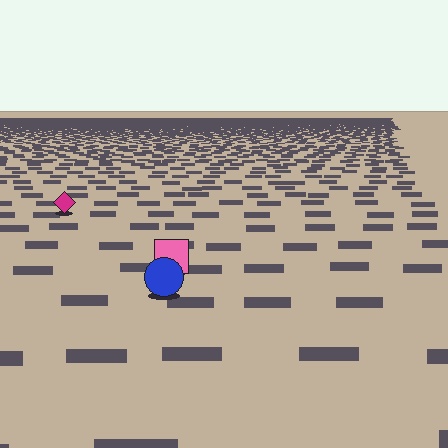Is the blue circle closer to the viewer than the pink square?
Yes. The blue circle is closer — you can tell from the texture gradient: the ground texture is coarser near it.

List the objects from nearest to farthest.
From nearest to farthest: the blue circle, the pink square, the magenta diamond.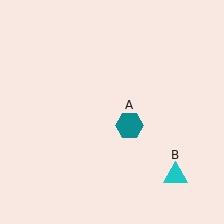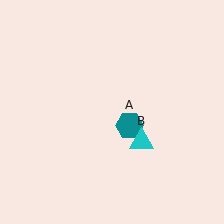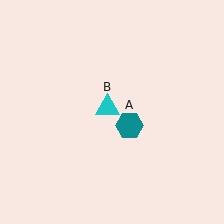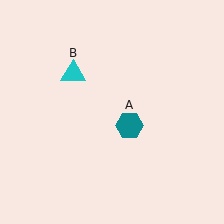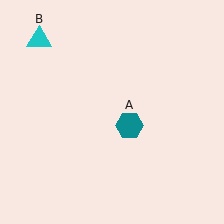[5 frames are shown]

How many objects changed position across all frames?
1 object changed position: cyan triangle (object B).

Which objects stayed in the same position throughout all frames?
Teal hexagon (object A) remained stationary.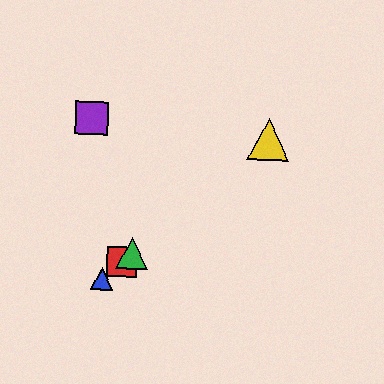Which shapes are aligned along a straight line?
The red square, the blue triangle, the green triangle, the yellow triangle are aligned along a straight line.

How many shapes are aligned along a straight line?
4 shapes (the red square, the blue triangle, the green triangle, the yellow triangle) are aligned along a straight line.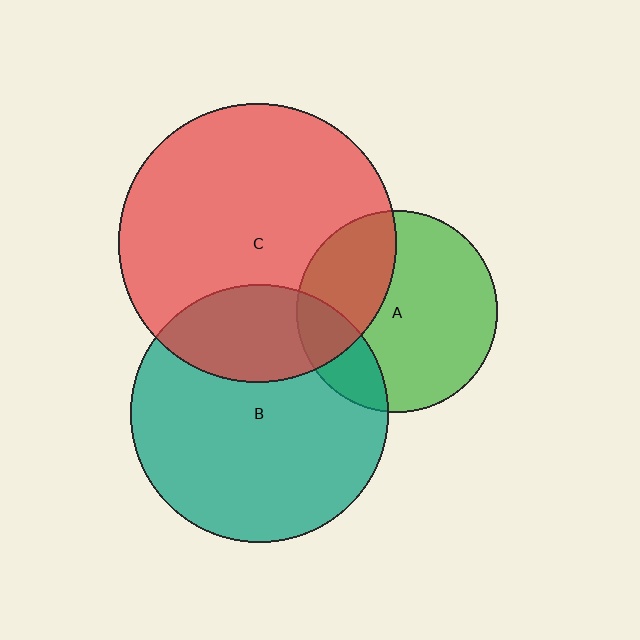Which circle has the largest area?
Circle C (red).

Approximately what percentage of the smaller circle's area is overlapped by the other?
Approximately 25%.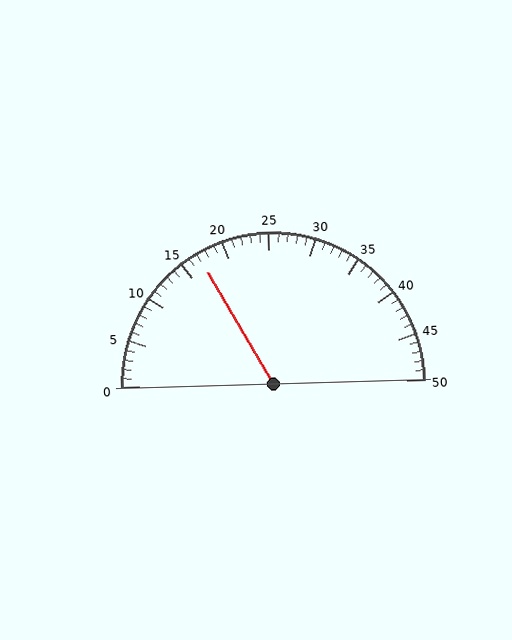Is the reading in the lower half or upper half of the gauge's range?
The reading is in the lower half of the range (0 to 50).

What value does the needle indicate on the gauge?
The needle indicates approximately 17.